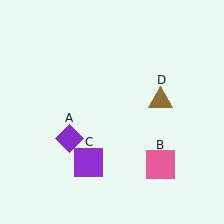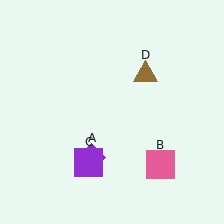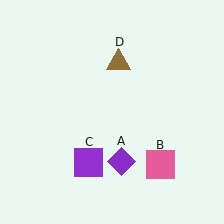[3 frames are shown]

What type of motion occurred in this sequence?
The purple diamond (object A), brown triangle (object D) rotated counterclockwise around the center of the scene.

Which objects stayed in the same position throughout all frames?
Pink square (object B) and purple square (object C) remained stationary.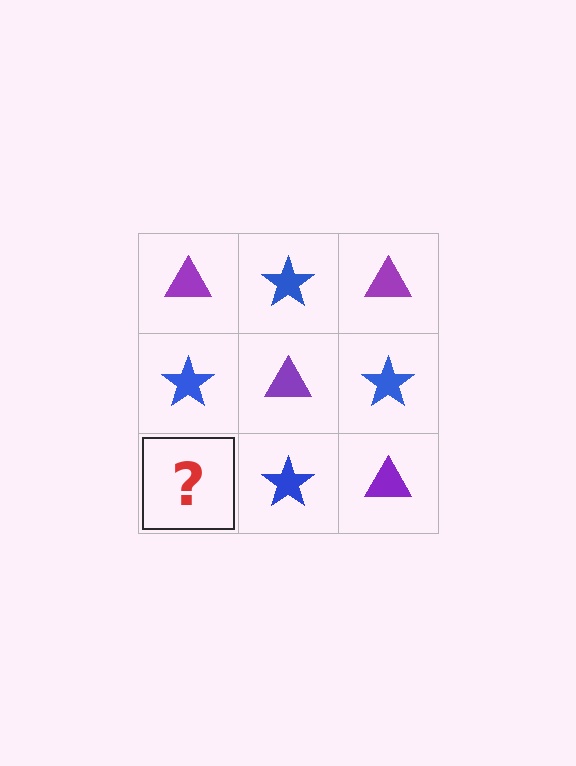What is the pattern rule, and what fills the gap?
The rule is that it alternates purple triangle and blue star in a checkerboard pattern. The gap should be filled with a purple triangle.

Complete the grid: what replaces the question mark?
The question mark should be replaced with a purple triangle.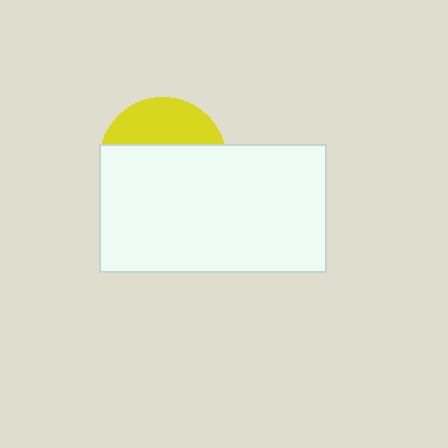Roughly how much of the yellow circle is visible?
A small part of it is visible (roughly 32%).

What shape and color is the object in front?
The object in front is a white rectangle.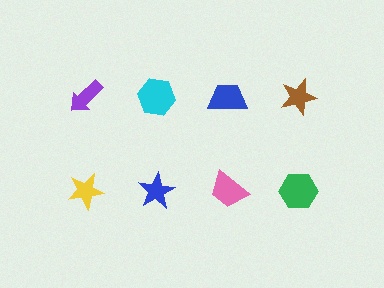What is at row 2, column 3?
A pink trapezoid.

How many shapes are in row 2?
4 shapes.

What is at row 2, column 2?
A blue star.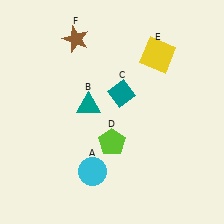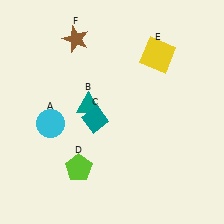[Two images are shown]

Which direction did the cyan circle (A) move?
The cyan circle (A) moved up.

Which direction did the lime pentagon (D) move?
The lime pentagon (D) moved left.